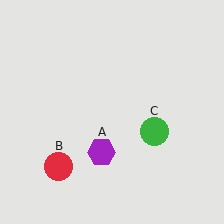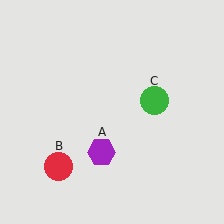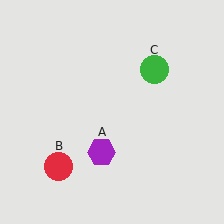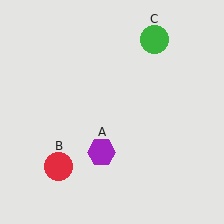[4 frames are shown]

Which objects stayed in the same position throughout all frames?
Purple hexagon (object A) and red circle (object B) remained stationary.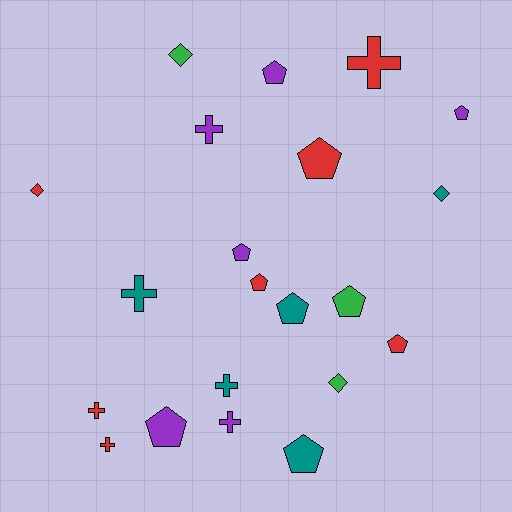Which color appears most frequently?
Red, with 7 objects.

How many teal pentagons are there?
There are 2 teal pentagons.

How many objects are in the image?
There are 21 objects.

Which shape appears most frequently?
Pentagon, with 10 objects.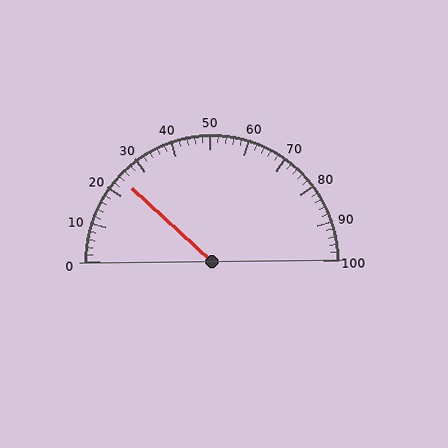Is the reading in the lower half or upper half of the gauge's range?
The reading is in the lower half of the range (0 to 100).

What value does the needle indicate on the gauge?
The needle indicates approximately 24.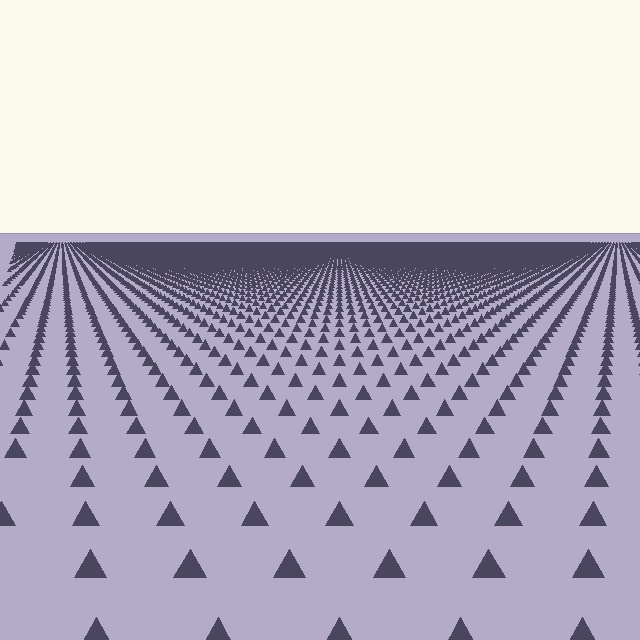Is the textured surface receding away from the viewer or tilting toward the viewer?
The surface is receding away from the viewer. Texture elements get smaller and denser toward the top.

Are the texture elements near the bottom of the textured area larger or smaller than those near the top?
Larger. Near the bottom, elements are closer to the viewer and appear at a bigger on-screen size.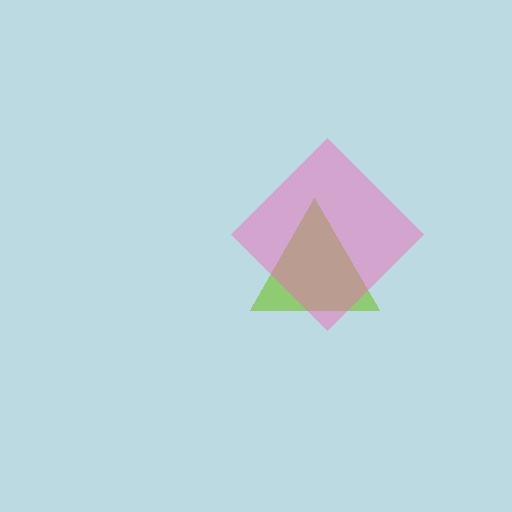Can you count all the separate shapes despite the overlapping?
Yes, there are 2 separate shapes.